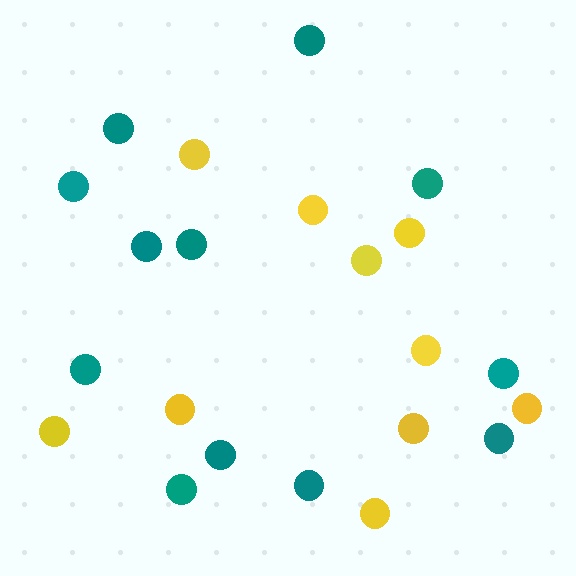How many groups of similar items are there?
There are 2 groups: one group of yellow circles (10) and one group of teal circles (12).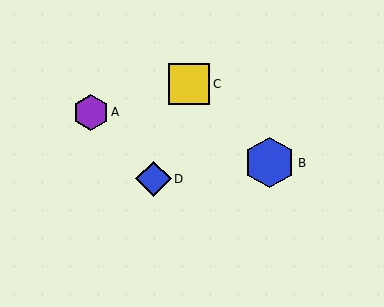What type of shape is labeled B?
Shape B is a blue hexagon.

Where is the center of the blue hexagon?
The center of the blue hexagon is at (269, 163).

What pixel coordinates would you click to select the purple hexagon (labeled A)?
Click at (91, 112) to select the purple hexagon A.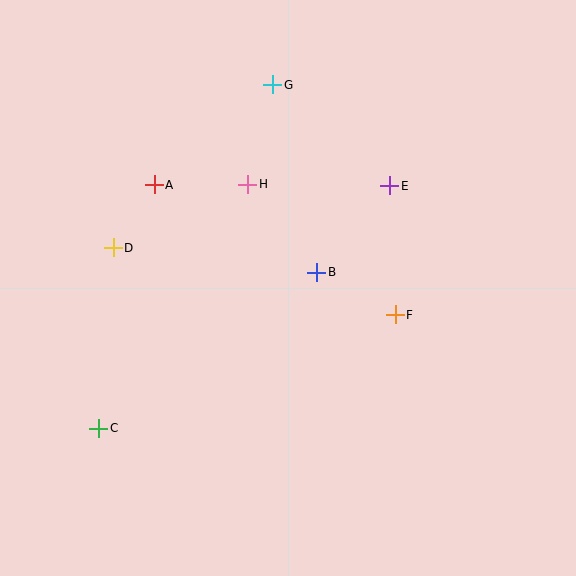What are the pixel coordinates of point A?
Point A is at (154, 185).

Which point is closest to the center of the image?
Point B at (317, 272) is closest to the center.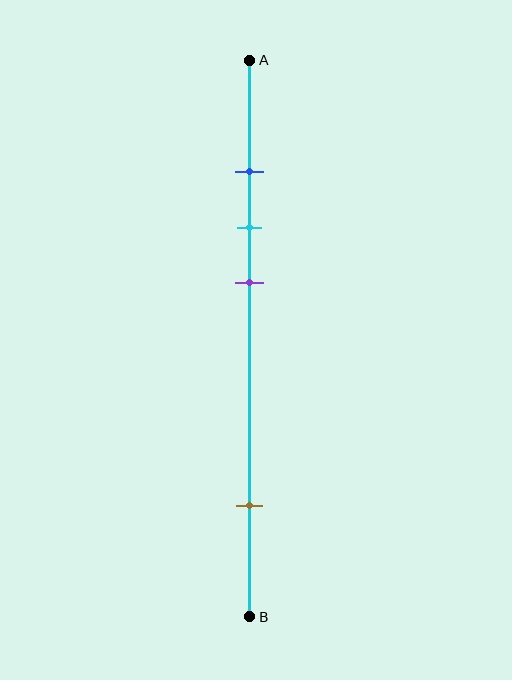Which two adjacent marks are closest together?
The blue and cyan marks are the closest adjacent pair.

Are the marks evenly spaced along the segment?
No, the marks are not evenly spaced.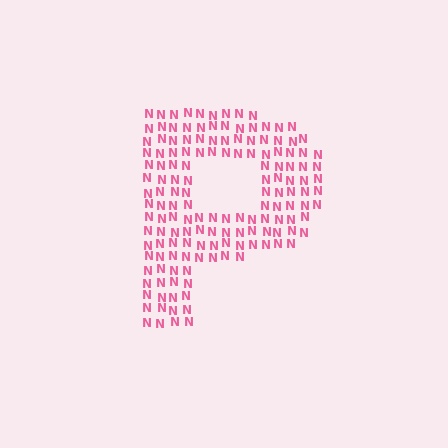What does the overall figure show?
The overall figure shows the letter P.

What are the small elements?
The small elements are letter N's.